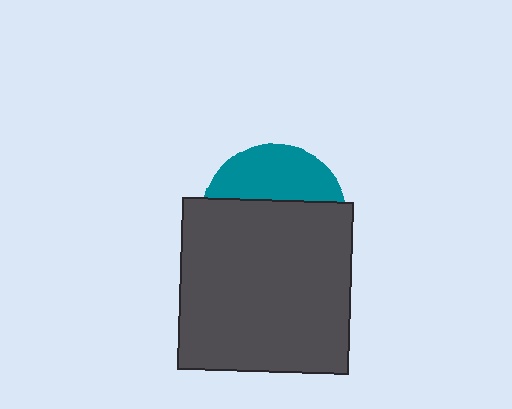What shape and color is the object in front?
The object in front is a dark gray square.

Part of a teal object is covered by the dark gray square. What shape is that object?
It is a circle.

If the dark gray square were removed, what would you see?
You would see the complete teal circle.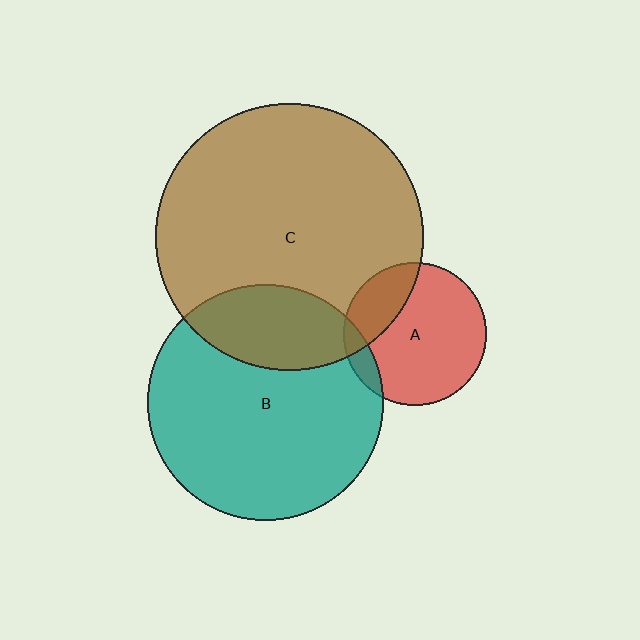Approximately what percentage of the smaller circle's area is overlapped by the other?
Approximately 25%.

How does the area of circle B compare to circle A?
Approximately 2.7 times.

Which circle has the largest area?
Circle C (brown).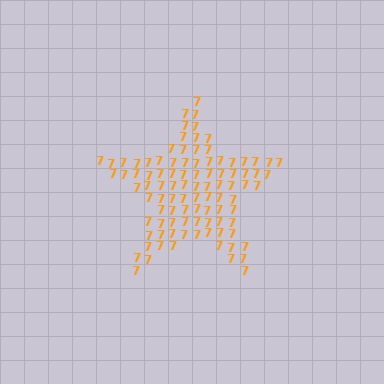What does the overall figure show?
The overall figure shows a star.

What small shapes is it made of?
It is made of small digit 7's.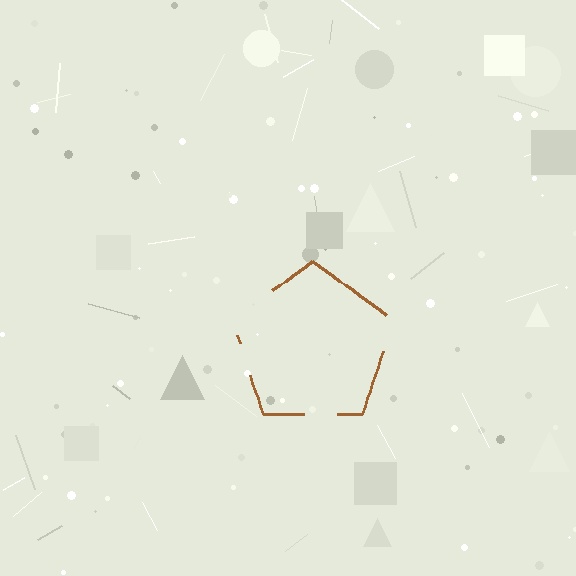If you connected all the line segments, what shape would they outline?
They would outline a pentagon.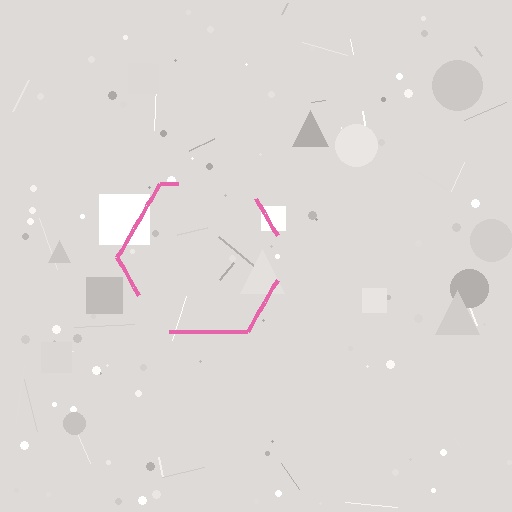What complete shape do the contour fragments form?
The contour fragments form a hexagon.